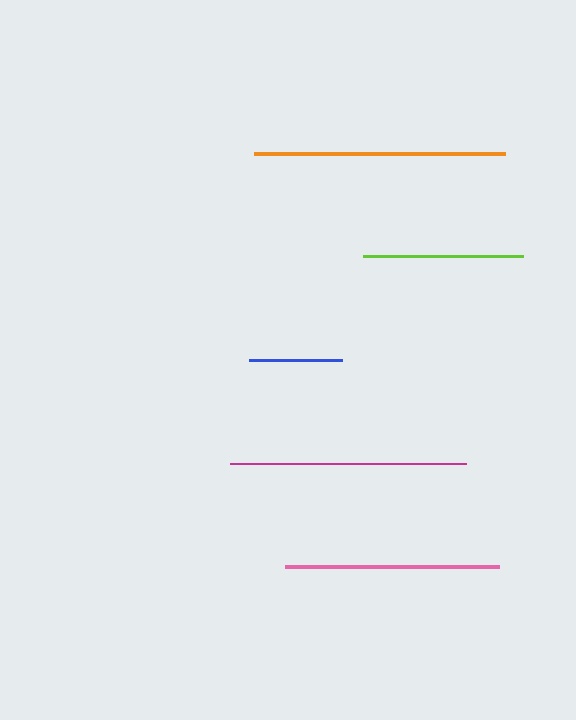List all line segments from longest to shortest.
From longest to shortest: orange, magenta, pink, lime, blue.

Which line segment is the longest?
The orange line is the longest at approximately 250 pixels.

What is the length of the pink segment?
The pink segment is approximately 214 pixels long.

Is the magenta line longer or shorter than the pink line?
The magenta line is longer than the pink line.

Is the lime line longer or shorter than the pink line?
The pink line is longer than the lime line.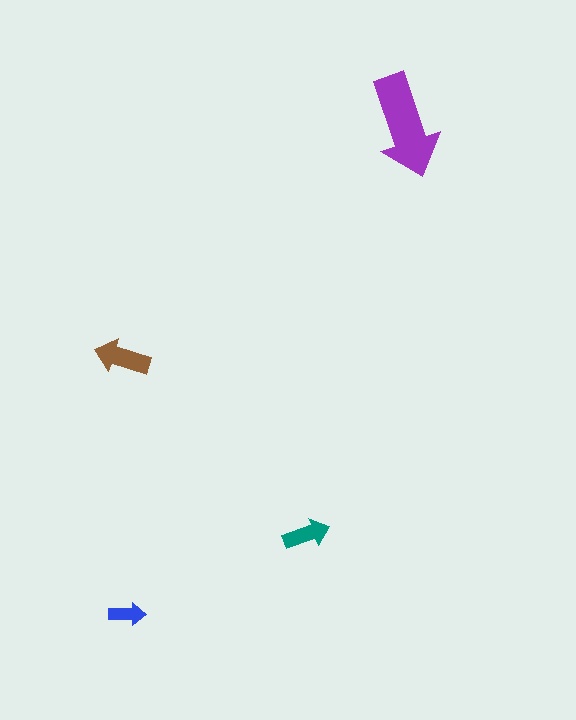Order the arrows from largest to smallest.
the purple one, the brown one, the teal one, the blue one.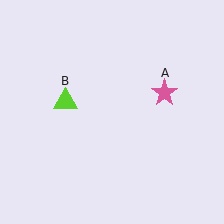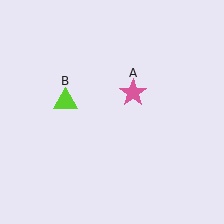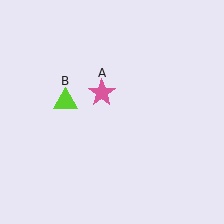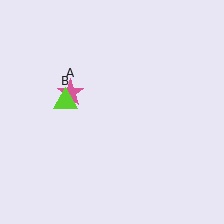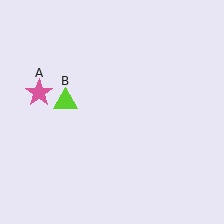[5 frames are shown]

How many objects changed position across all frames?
1 object changed position: pink star (object A).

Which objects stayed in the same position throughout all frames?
Lime triangle (object B) remained stationary.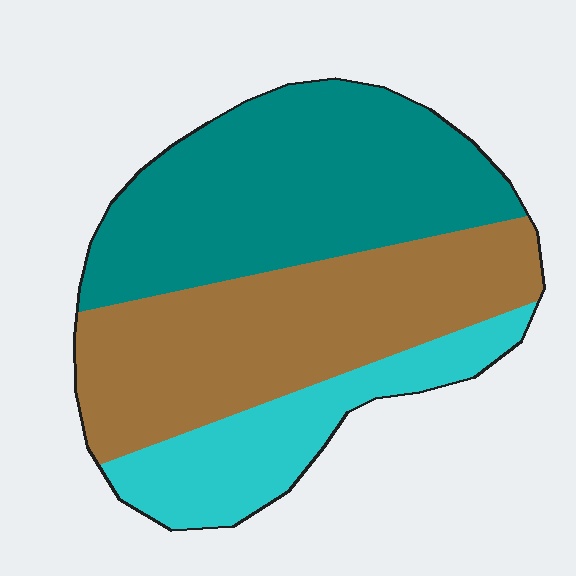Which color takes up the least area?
Cyan, at roughly 20%.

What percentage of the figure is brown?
Brown covers roughly 40% of the figure.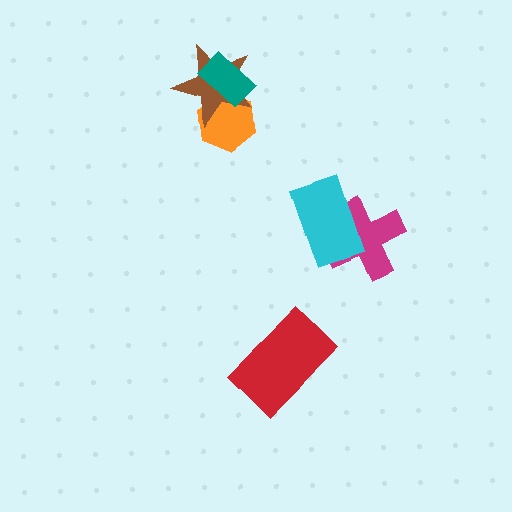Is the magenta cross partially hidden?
Yes, it is partially covered by another shape.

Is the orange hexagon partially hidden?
Yes, it is partially covered by another shape.